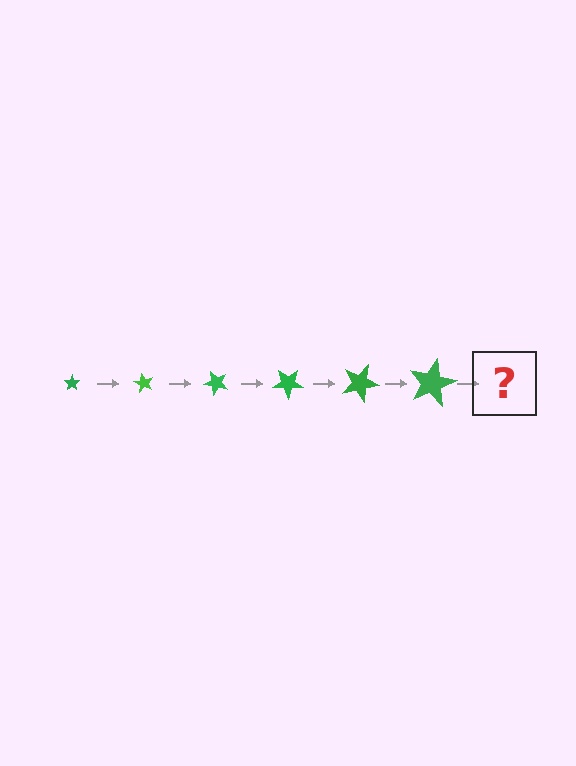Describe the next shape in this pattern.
It should be a star, larger than the previous one and rotated 360 degrees from the start.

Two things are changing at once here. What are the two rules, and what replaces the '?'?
The two rules are that the star grows larger each step and it rotates 60 degrees each step. The '?' should be a star, larger than the previous one and rotated 360 degrees from the start.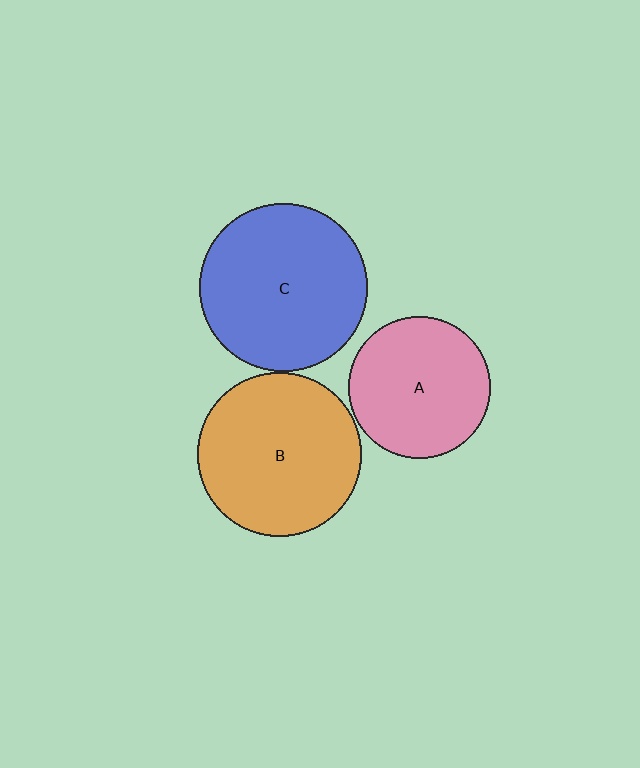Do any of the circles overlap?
No, none of the circles overlap.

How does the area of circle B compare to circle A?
Approximately 1.3 times.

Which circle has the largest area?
Circle C (blue).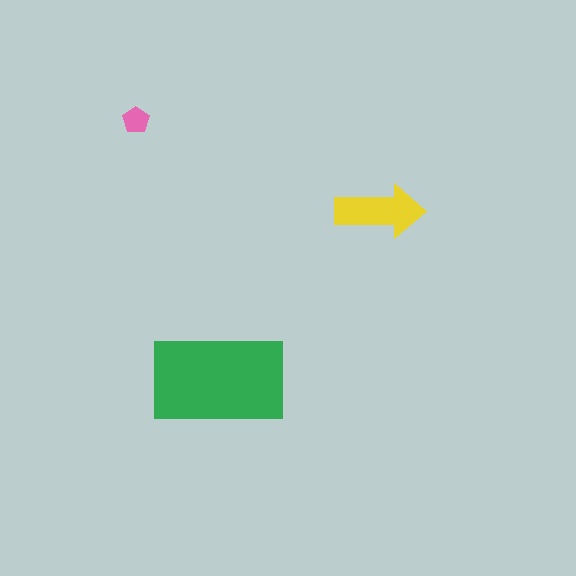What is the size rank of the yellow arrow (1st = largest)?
2nd.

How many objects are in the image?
There are 3 objects in the image.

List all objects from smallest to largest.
The pink pentagon, the yellow arrow, the green rectangle.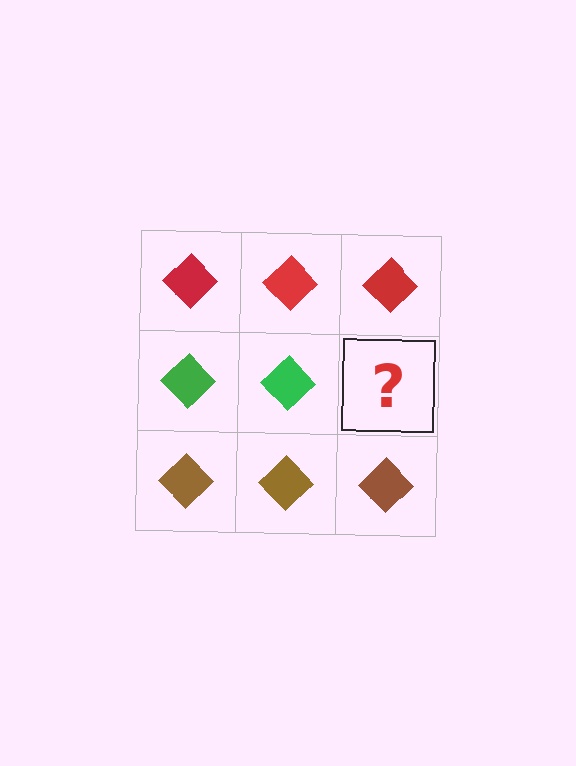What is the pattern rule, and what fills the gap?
The rule is that each row has a consistent color. The gap should be filled with a green diamond.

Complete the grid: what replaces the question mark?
The question mark should be replaced with a green diamond.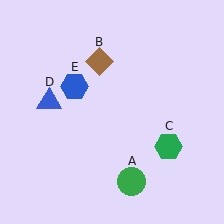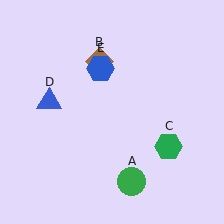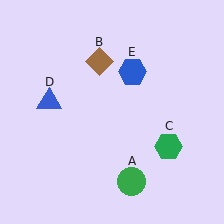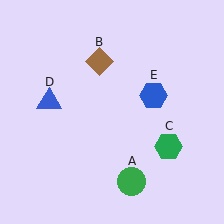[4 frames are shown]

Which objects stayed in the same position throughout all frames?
Green circle (object A) and brown diamond (object B) and green hexagon (object C) and blue triangle (object D) remained stationary.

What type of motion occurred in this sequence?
The blue hexagon (object E) rotated clockwise around the center of the scene.